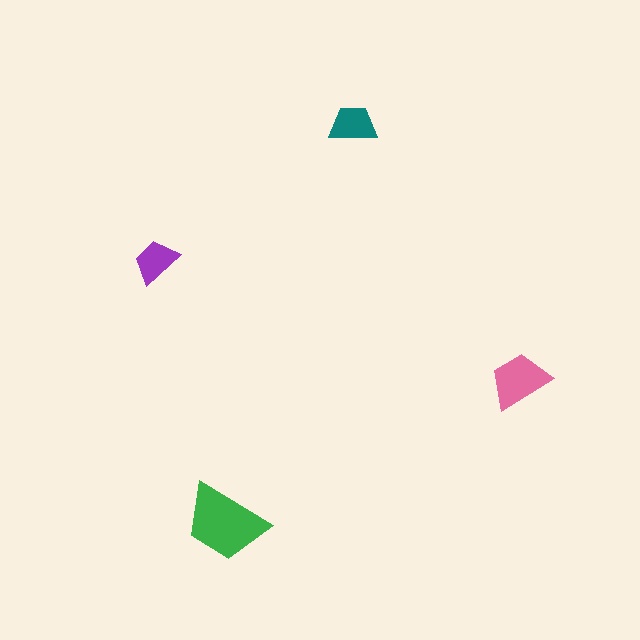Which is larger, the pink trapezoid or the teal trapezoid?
The pink one.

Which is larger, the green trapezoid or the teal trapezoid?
The green one.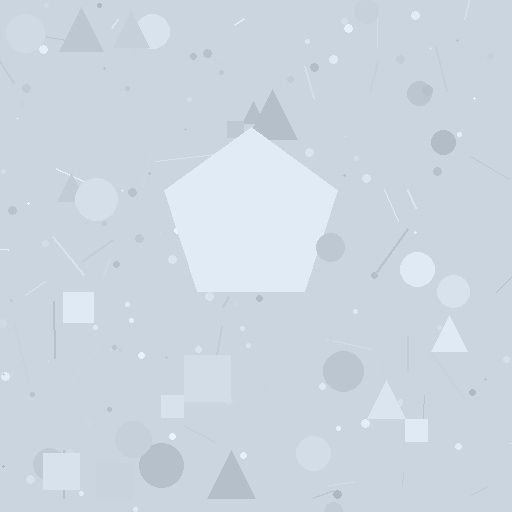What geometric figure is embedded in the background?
A pentagon is embedded in the background.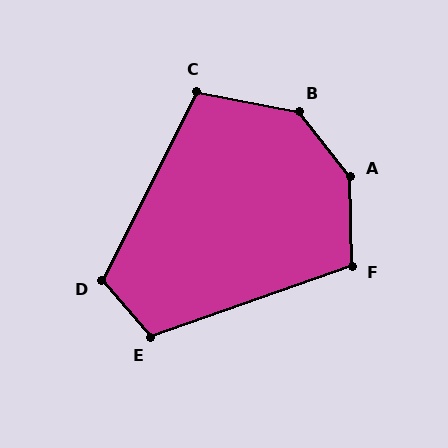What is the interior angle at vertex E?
Approximately 112 degrees (obtuse).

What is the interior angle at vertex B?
Approximately 139 degrees (obtuse).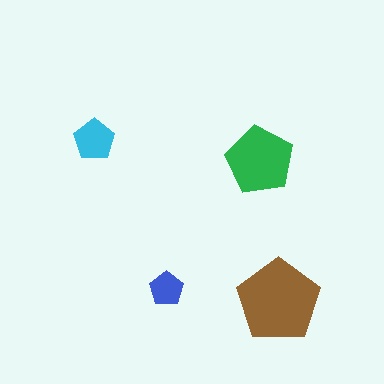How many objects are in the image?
There are 4 objects in the image.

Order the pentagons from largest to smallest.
the brown one, the green one, the cyan one, the blue one.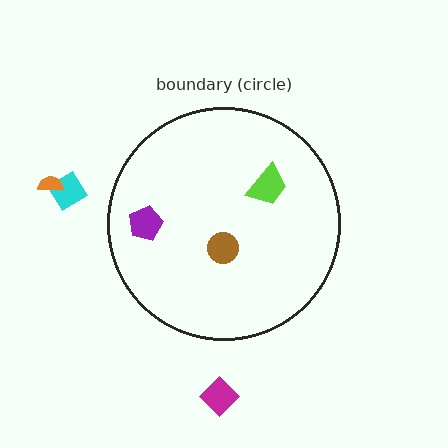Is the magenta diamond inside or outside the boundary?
Outside.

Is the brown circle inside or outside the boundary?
Inside.